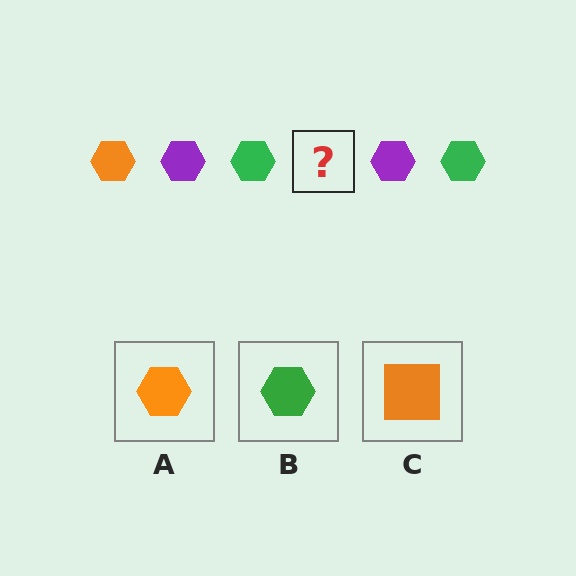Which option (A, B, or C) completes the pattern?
A.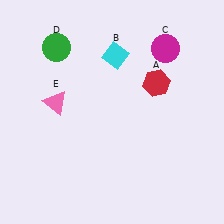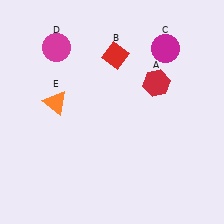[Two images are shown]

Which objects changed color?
B changed from cyan to red. D changed from green to magenta. E changed from pink to orange.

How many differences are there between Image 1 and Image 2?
There are 3 differences between the two images.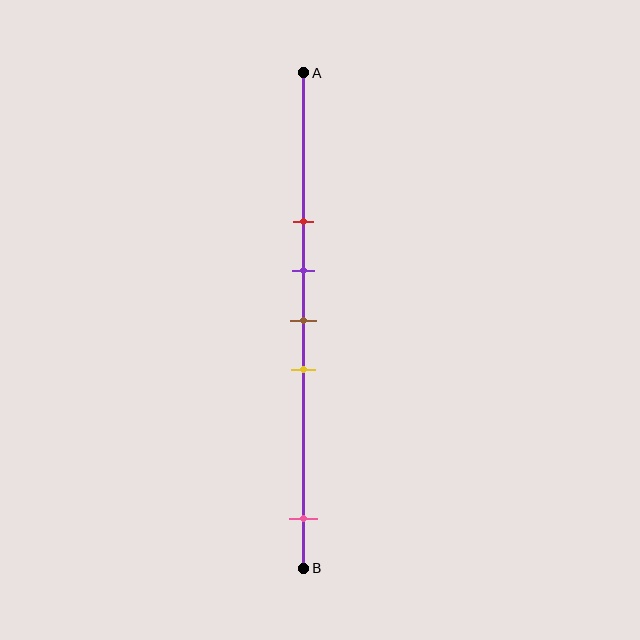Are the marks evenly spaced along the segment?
No, the marks are not evenly spaced.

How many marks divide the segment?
There are 5 marks dividing the segment.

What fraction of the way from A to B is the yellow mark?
The yellow mark is approximately 60% (0.6) of the way from A to B.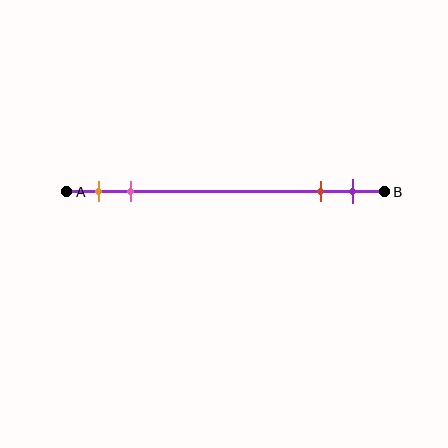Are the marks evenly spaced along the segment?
No, the marks are not evenly spaced.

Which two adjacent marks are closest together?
The red and purple marks are the closest adjacent pair.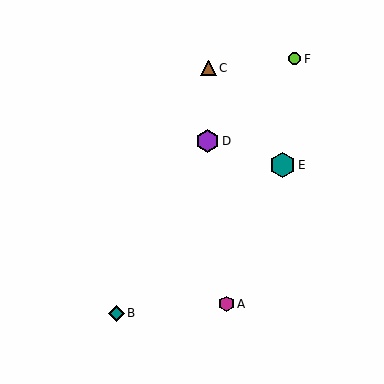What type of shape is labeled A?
Shape A is a magenta hexagon.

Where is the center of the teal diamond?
The center of the teal diamond is at (116, 313).